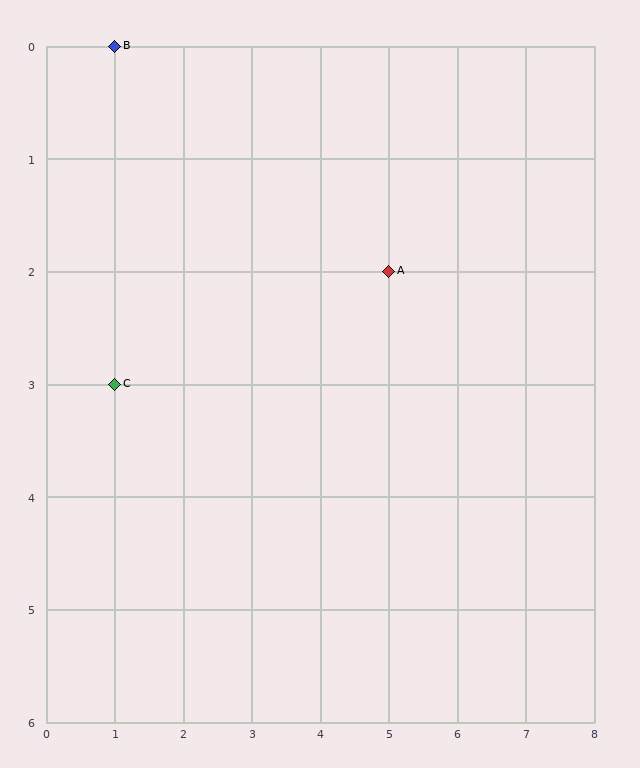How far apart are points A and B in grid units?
Points A and B are 4 columns and 2 rows apart (about 4.5 grid units diagonally).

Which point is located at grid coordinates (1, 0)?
Point B is at (1, 0).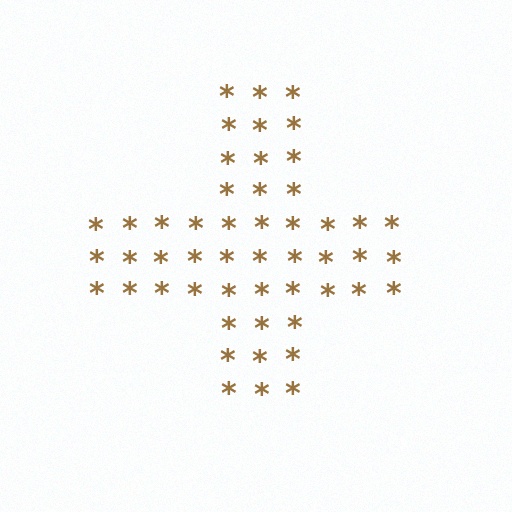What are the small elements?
The small elements are asterisks.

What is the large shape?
The large shape is a cross.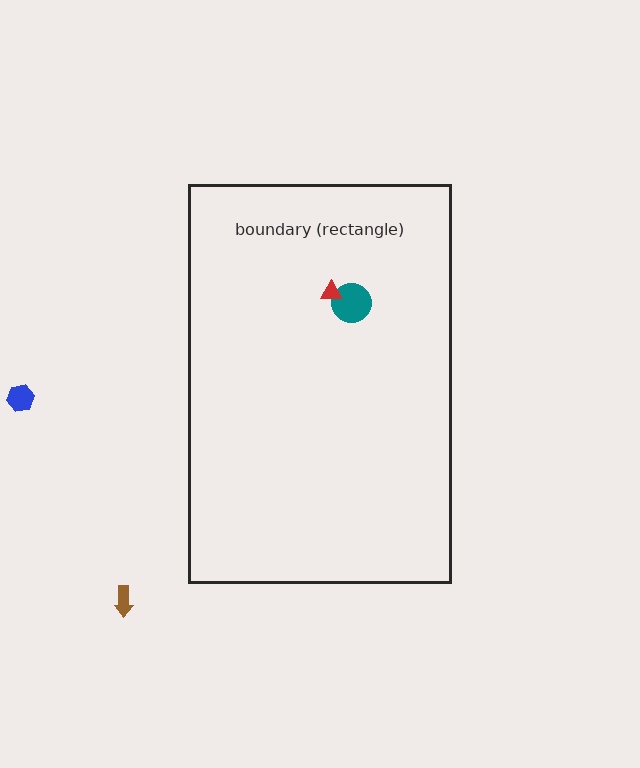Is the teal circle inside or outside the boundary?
Inside.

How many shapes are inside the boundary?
2 inside, 2 outside.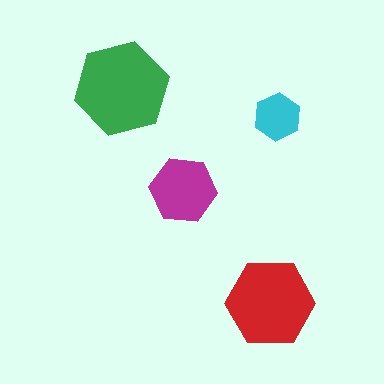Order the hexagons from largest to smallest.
the green one, the red one, the magenta one, the cyan one.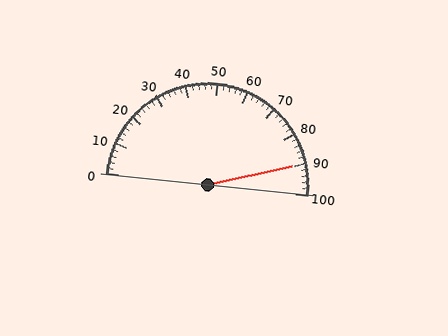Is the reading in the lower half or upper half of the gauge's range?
The reading is in the upper half of the range (0 to 100).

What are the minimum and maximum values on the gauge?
The gauge ranges from 0 to 100.